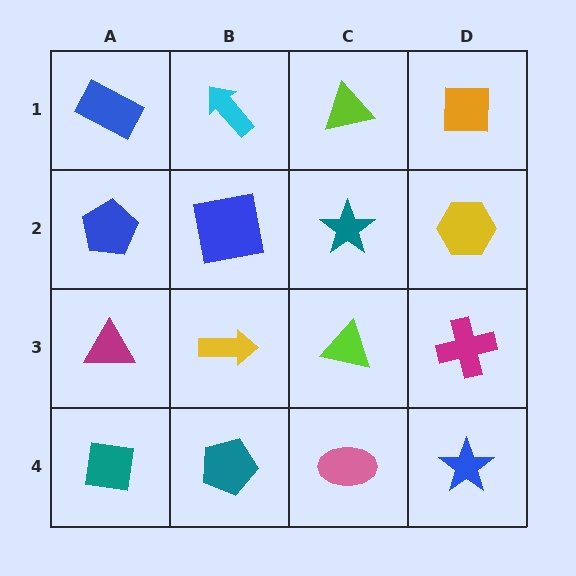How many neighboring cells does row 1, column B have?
3.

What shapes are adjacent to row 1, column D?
A yellow hexagon (row 2, column D), a lime triangle (row 1, column C).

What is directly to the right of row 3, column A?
A yellow arrow.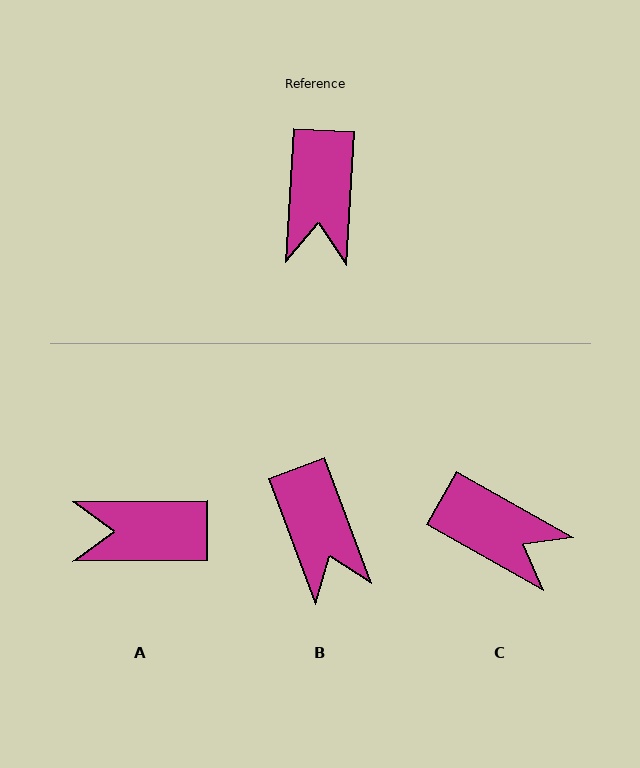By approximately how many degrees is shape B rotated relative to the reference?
Approximately 24 degrees counter-clockwise.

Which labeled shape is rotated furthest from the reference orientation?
A, about 86 degrees away.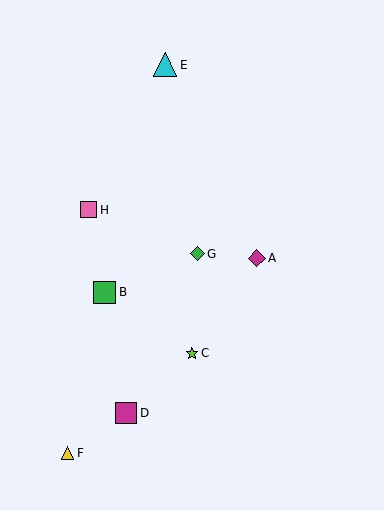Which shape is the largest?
The cyan triangle (labeled E) is the largest.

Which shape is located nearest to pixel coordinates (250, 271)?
The magenta diamond (labeled A) at (257, 258) is nearest to that location.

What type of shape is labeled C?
Shape C is a lime star.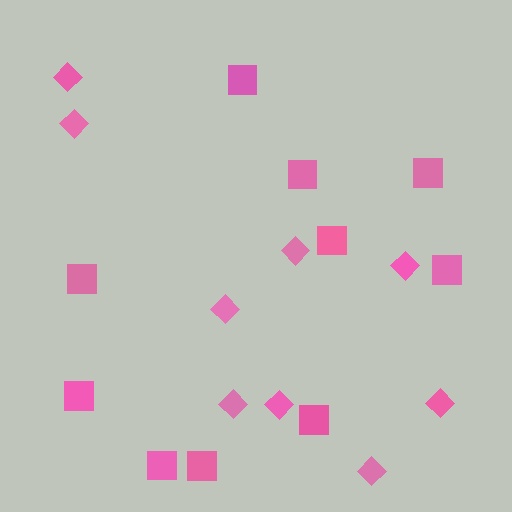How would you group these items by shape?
There are 2 groups: one group of squares (10) and one group of diamonds (9).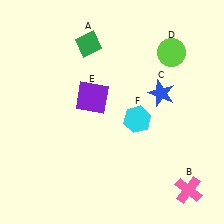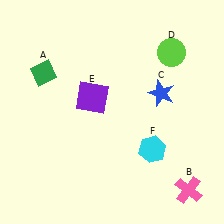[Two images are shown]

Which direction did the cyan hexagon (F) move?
The cyan hexagon (F) moved down.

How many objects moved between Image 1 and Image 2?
2 objects moved between the two images.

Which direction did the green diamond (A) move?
The green diamond (A) moved left.